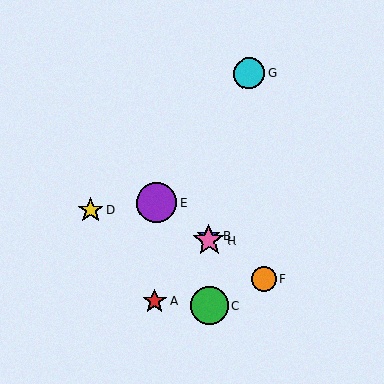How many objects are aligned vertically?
3 objects (B, C, H) are aligned vertically.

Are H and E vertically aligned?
No, H is at x≈209 and E is at x≈157.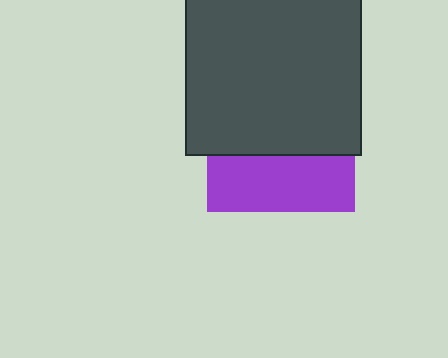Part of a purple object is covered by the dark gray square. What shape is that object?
It is a square.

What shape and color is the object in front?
The object in front is a dark gray square.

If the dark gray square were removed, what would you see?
You would see the complete purple square.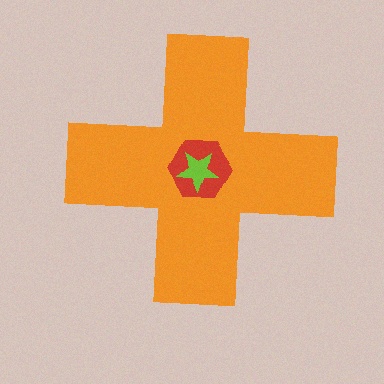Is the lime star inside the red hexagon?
Yes.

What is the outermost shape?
The orange cross.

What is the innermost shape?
The lime star.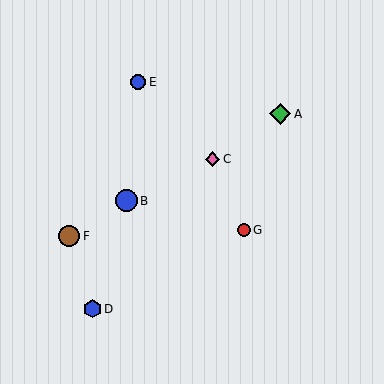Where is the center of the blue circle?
The center of the blue circle is at (126, 201).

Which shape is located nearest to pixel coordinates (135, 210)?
The blue circle (labeled B) at (126, 201) is nearest to that location.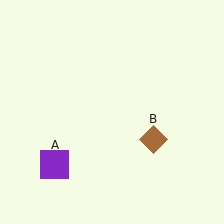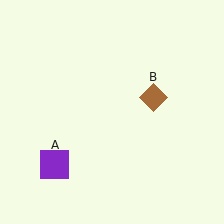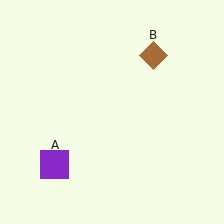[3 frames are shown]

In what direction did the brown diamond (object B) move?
The brown diamond (object B) moved up.